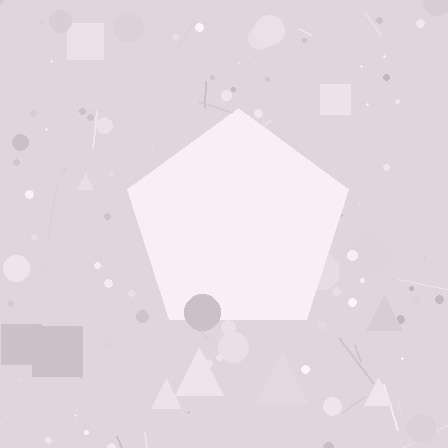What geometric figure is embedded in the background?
A pentagon is embedded in the background.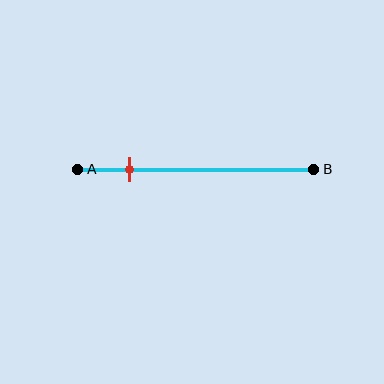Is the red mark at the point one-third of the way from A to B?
No, the mark is at about 20% from A, not at the 33% one-third point.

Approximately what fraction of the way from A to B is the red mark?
The red mark is approximately 20% of the way from A to B.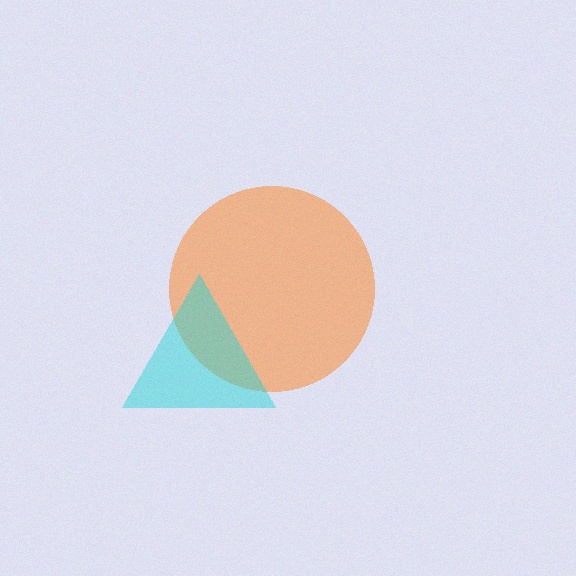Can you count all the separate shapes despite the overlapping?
Yes, there are 2 separate shapes.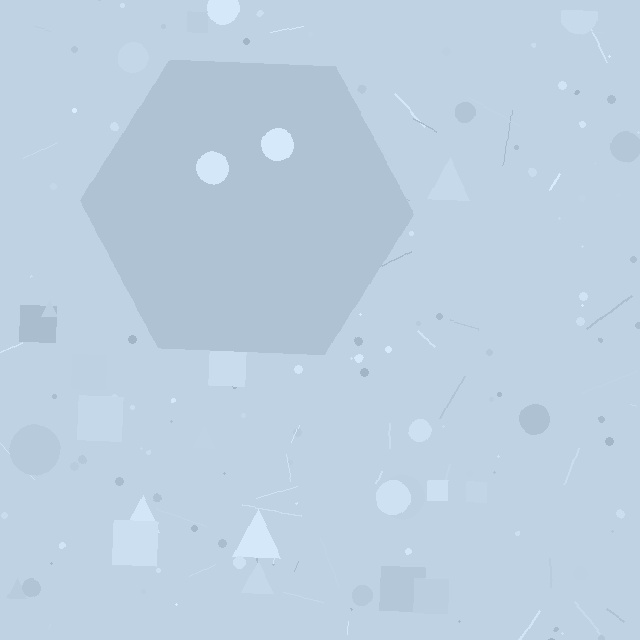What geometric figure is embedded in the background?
A hexagon is embedded in the background.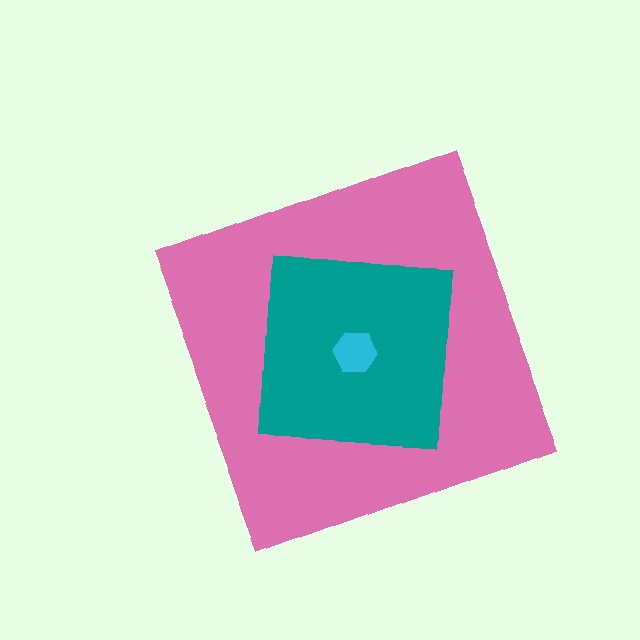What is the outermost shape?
The pink diamond.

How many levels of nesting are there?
3.